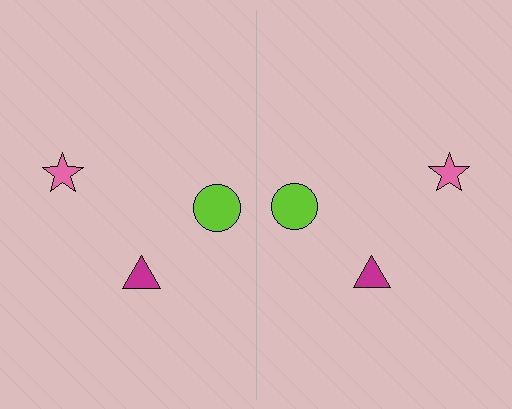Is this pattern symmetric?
Yes, this pattern has bilateral (reflection) symmetry.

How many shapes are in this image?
There are 6 shapes in this image.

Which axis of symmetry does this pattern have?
The pattern has a vertical axis of symmetry running through the center of the image.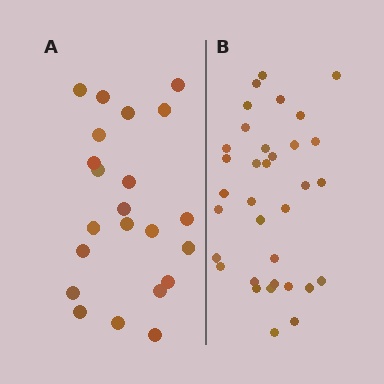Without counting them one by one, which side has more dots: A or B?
Region B (the right region) has more dots.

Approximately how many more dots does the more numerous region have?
Region B has roughly 12 or so more dots than region A.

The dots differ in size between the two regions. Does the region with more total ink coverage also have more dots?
No. Region A has more total ink coverage because its dots are larger, but region B actually contains more individual dots. Total area can be misleading — the number of items is what matters here.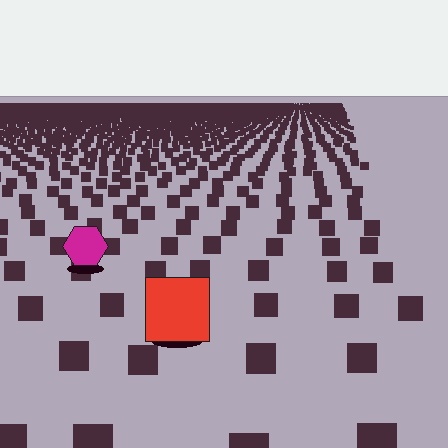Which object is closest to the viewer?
The red square is closest. The texture marks near it are larger and more spread out.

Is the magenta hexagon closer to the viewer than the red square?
No. The red square is closer — you can tell from the texture gradient: the ground texture is coarser near it.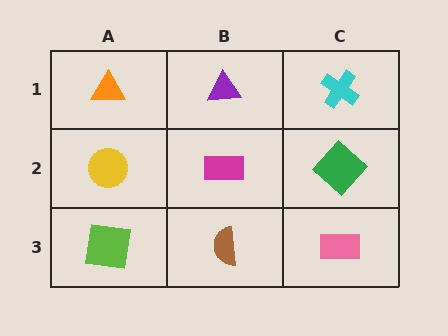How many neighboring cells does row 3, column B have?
3.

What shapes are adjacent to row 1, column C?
A green diamond (row 2, column C), a purple triangle (row 1, column B).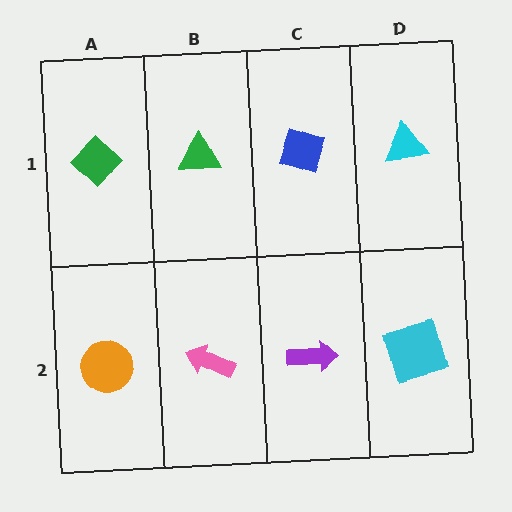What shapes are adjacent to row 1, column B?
A pink arrow (row 2, column B), a green diamond (row 1, column A), a blue diamond (row 1, column C).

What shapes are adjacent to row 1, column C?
A purple arrow (row 2, column C), a green triangle (row 1, column B), a cyan triangle (row 1, column D).